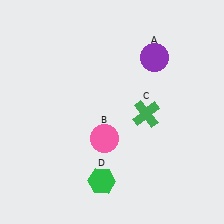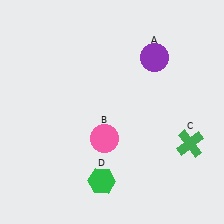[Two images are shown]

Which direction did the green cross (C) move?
The green cross (C) moved right.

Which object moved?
The green cross (C) moved right.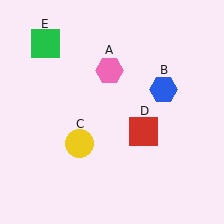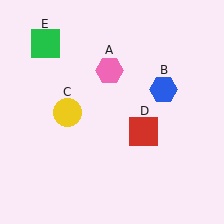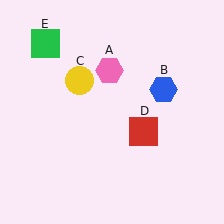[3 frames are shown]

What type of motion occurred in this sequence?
The yellow circle (object C) rotated clockwise around the center of the scene.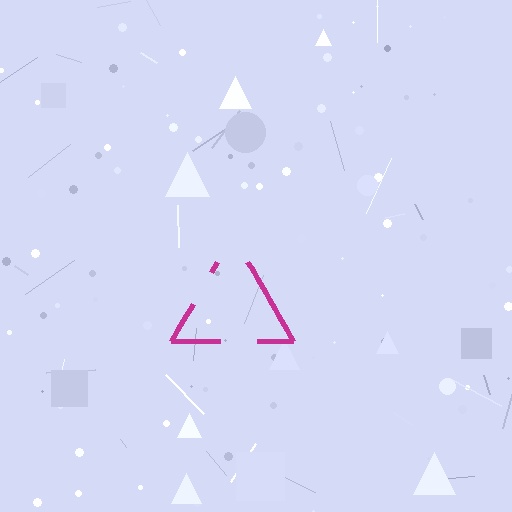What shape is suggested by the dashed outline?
The dashed outline suggests a triangle.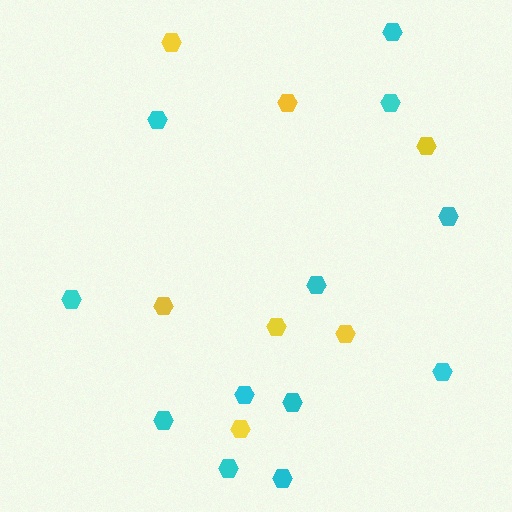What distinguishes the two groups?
There are 2 groups: one group of cyan hexagons (12) and one group of yellow hexagons (7).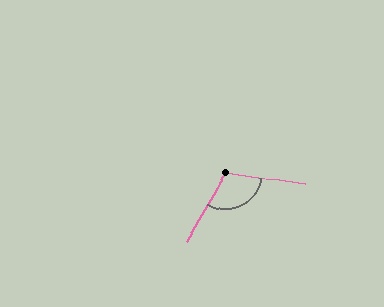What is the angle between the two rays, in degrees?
Approximately 112 degrees.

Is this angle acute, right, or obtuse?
It is obtuse.